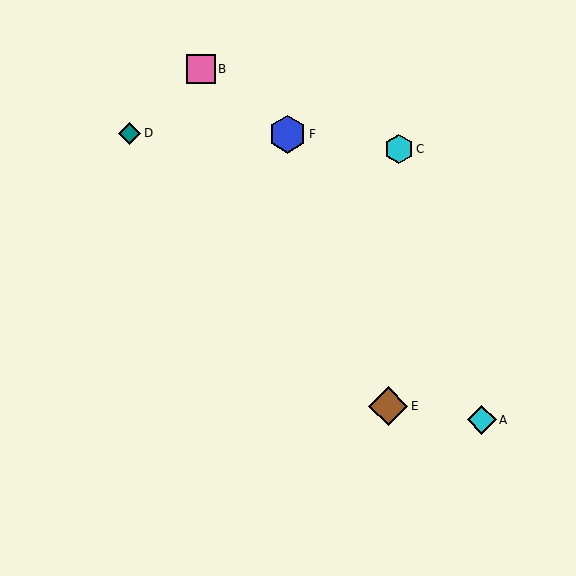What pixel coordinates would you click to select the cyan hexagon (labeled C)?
Click at (399, 149) to select the cyan hexagon C.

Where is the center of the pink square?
The center of the pink square is at (201, 69).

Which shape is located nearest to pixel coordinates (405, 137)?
The cyan hexagon (labeled C) at (399, 149) is nearest to that location.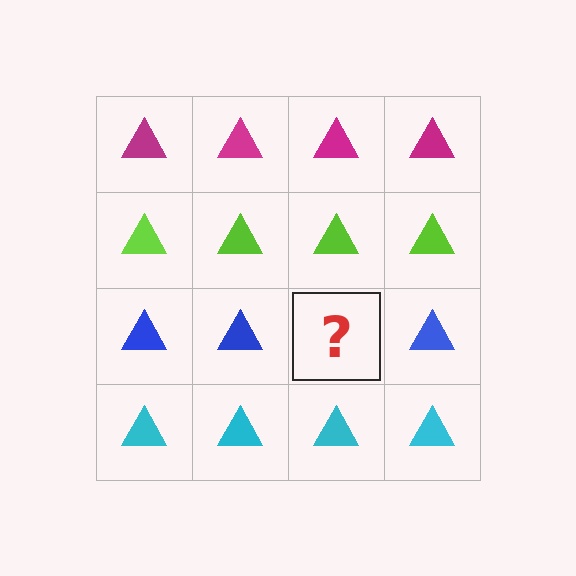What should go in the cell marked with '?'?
The missing cell should contain a blue triangle.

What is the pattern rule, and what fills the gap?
The rule is that each row has a consistent color. The gap should be filled with a blue triangle.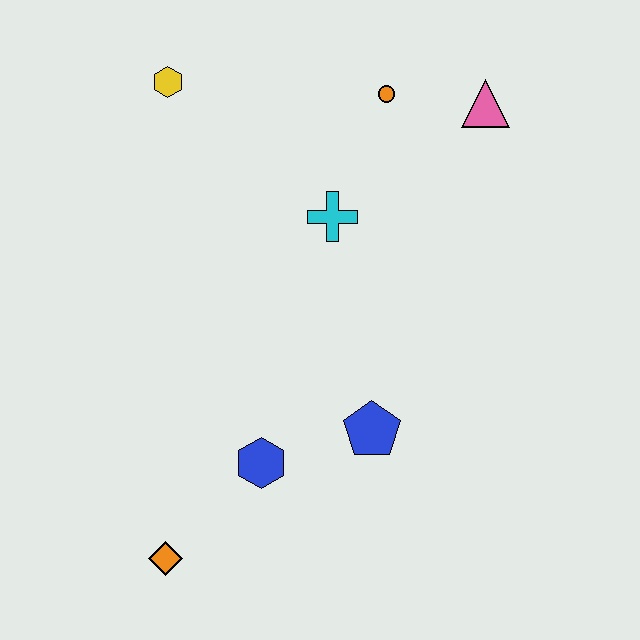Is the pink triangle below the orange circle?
Yes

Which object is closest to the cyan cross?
The orange circle is closest to the cyan cross.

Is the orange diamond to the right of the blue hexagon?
No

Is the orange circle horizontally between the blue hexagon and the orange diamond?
No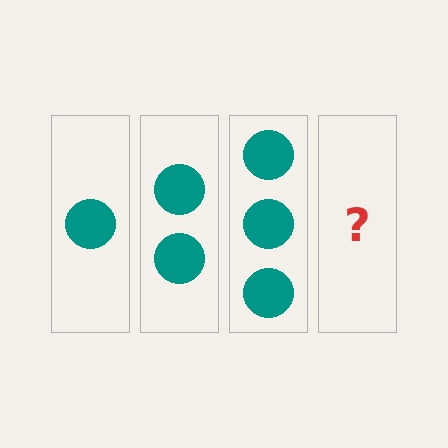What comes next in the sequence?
The next element should be 4 circles.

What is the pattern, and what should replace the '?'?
The pattern is that each step adds one more circle. The '?' should be 4 circles.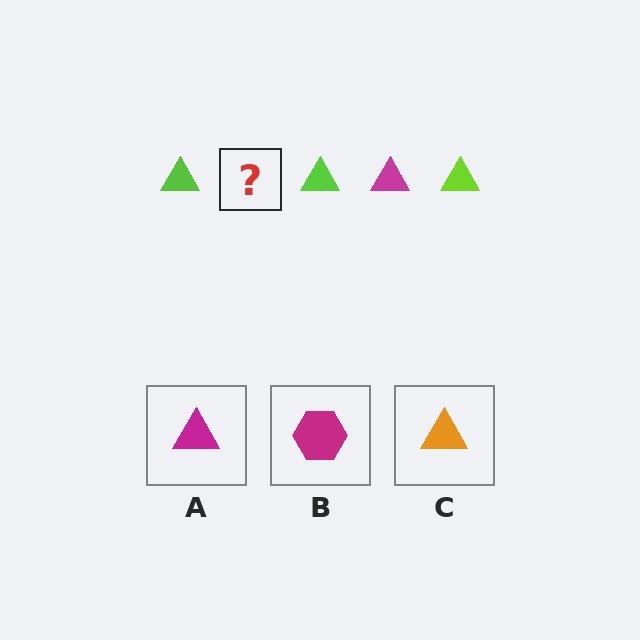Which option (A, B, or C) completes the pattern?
A.